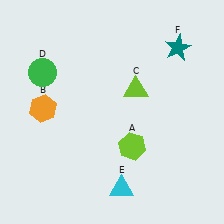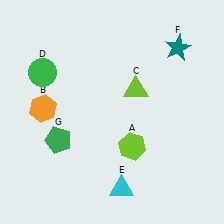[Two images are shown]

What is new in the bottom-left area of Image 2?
A green pentagon (G) was added in the bottom-left area of Image 2.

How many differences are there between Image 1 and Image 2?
There is 1 difference between the two images.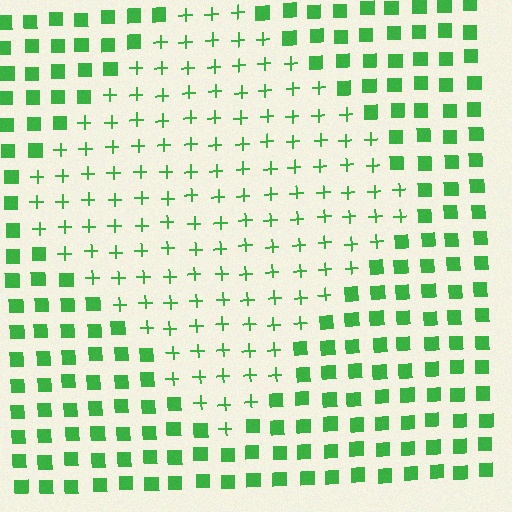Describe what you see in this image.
The image is filled with small green elements arranged in a uniform grid. A diamond-shaped region contains plus signs, while the surrounding area contains squares. The boundary is defined purely by the change in element shape.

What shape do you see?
I see a diamond.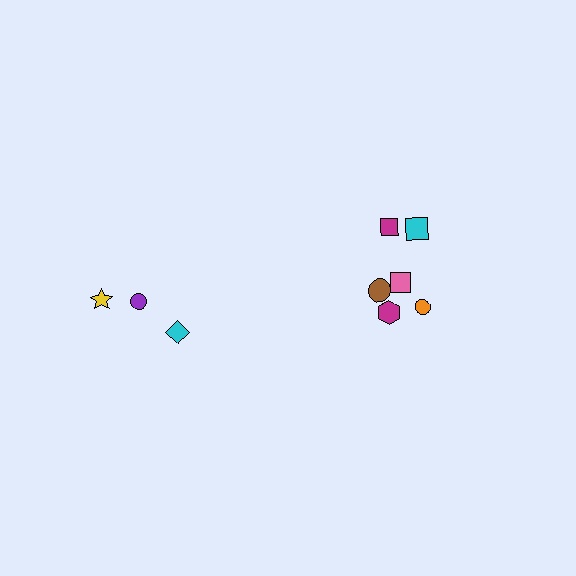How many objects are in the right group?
There are 6 objects.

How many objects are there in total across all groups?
There are 9 objects.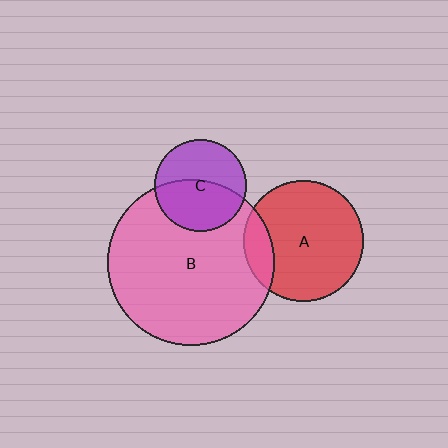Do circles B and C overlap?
Yes.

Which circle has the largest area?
Circle B (pink).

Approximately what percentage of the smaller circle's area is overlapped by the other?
Approximately 50%.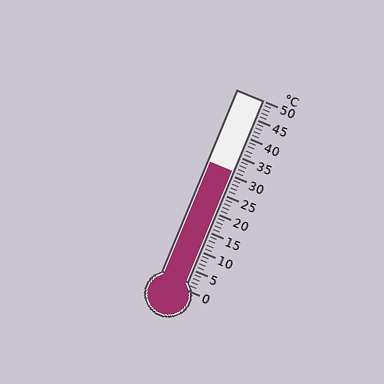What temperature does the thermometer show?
The thermometer shows approximately 31°C.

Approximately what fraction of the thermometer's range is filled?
The thermometer is filled to approximately 60% of its range.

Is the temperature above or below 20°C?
The temperature is above 20°C.